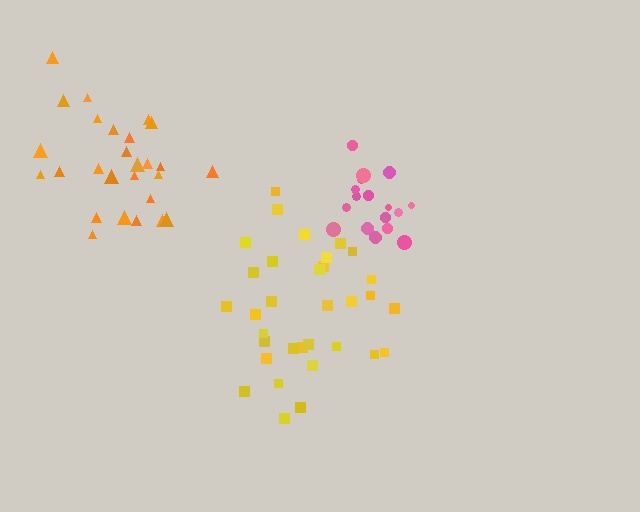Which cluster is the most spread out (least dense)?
Yellow.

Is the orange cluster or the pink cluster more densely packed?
Pink.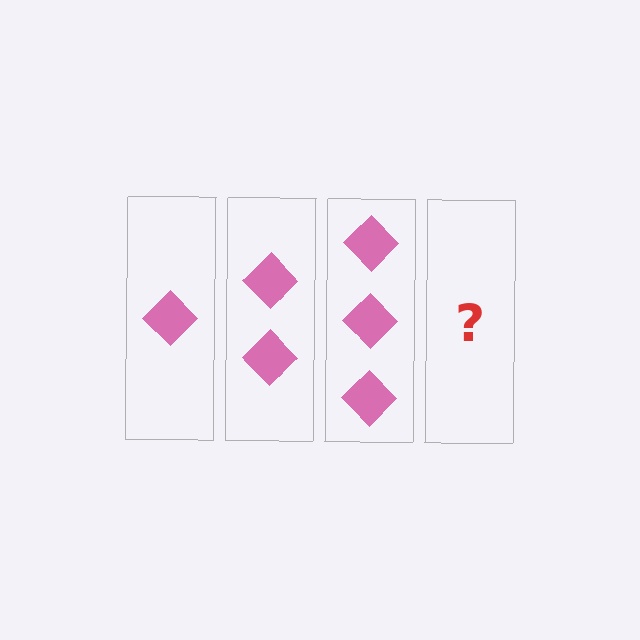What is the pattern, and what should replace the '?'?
The pattern is that each step adds one more diamond. The '?' should be 4 diamonds.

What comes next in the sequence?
The next element should be 4 diamonds.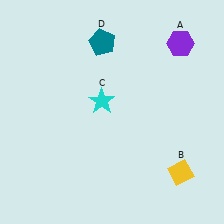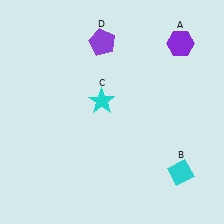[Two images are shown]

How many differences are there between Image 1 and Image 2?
There are 2 differences between the two images.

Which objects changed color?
B changed from yellow to cyan. D changed from teal to purple.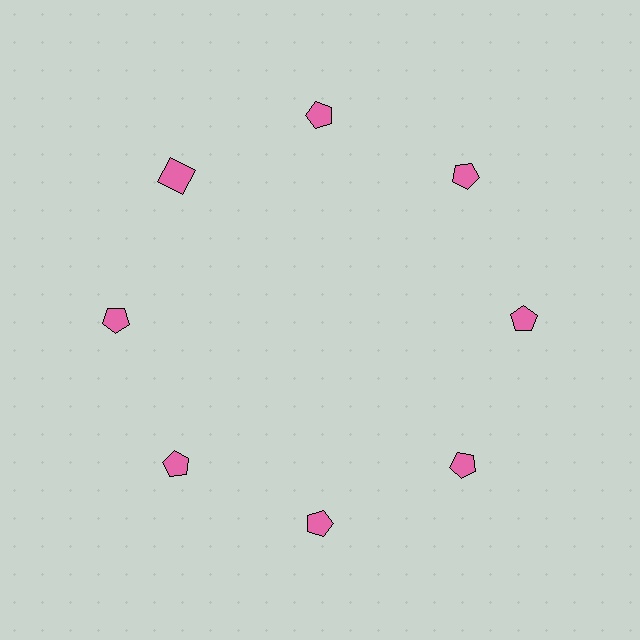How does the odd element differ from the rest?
It has a different shape: square instead of pentagon.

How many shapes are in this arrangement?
There are 8 shapes arranged in a ring pattern.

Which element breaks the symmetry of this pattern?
The pink square at roughly the 10 o'clock position breaks the symmetry. All other shapes are pink pentagons.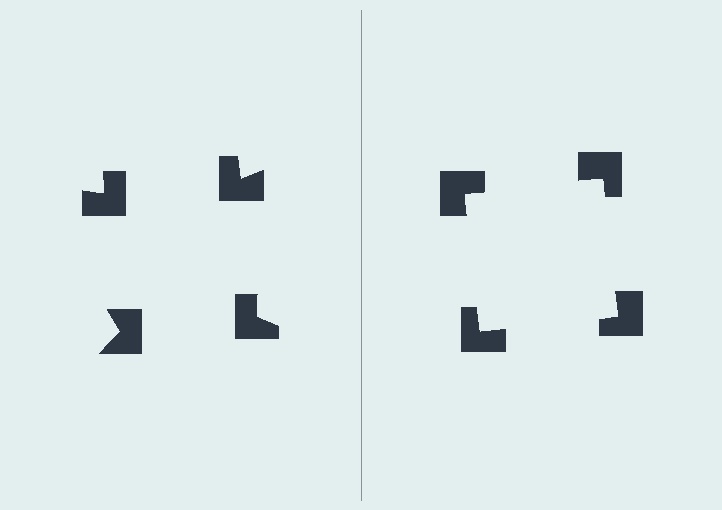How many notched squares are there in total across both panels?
8 — 4 on each side.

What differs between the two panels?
The notched squares are positioned identically on both sides; only the wedge orientations differ. On the right they align to a square; on the left they are misaligned.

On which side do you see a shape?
An illusory square appears on the right side. On the left side the wedge cuts are rotated, so no coherent shape forms.